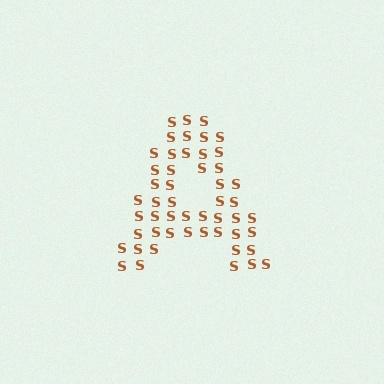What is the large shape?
The large shape is the letter A.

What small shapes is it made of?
It is made of small letter S's.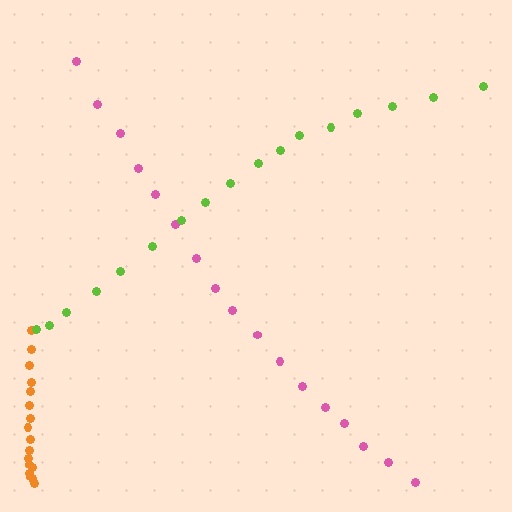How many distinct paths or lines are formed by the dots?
There are 3 distinct paths.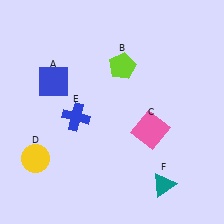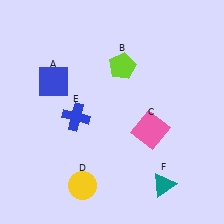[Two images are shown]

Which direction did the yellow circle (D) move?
The yellow circle (D) moved right.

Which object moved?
The yellow circle (D) moved right.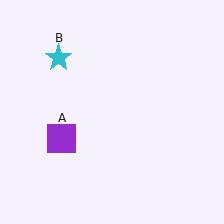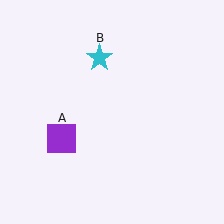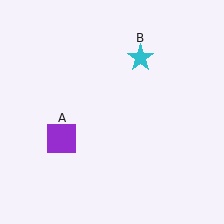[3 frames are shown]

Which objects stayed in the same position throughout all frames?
Purple square (object A) remained stationary.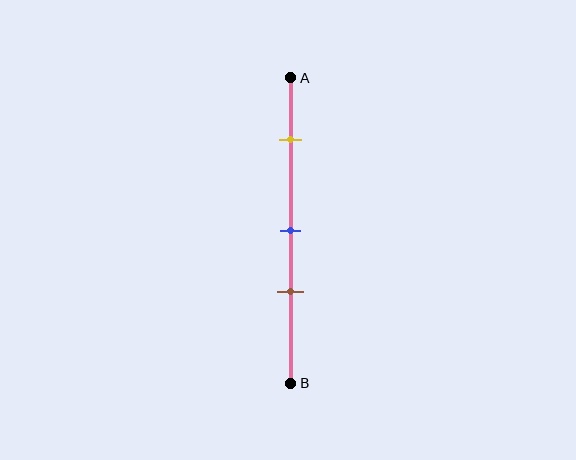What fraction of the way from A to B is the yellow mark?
The yellow mark is approximately 20% (0.2) of the way from A to B.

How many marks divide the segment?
There are 3 marks dividing the segment.